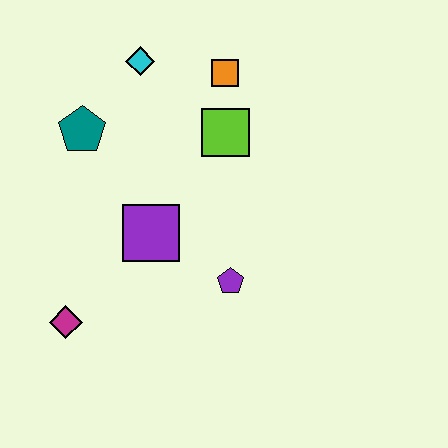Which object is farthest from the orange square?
The magenta diamond is farthest from the orange square.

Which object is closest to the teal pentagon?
The cyan diamond is closest to the teal pentagon.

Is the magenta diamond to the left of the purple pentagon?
Yes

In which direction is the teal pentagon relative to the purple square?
The teal pentagon is above the purple square.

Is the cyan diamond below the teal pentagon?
No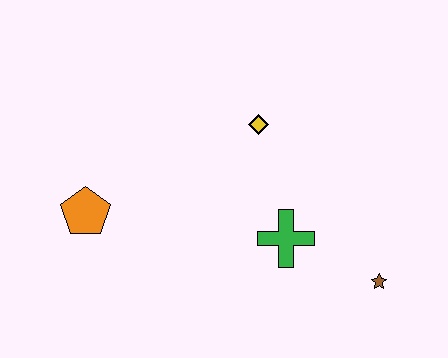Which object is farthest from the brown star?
The orange pentagon is farthest from the brown star.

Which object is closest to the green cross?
The brown star is closest to the green cross.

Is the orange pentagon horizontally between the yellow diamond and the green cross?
No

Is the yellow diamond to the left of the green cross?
Yes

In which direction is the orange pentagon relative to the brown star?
The orange pentagon is to the left of the brown star.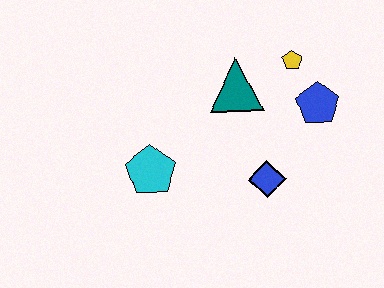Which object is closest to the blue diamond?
The blue pentagon is closest to the blue diamond.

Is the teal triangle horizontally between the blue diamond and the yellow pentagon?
No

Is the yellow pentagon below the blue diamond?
No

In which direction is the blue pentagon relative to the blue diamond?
The blue pentagon is above the blue diamond.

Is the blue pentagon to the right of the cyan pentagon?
Yes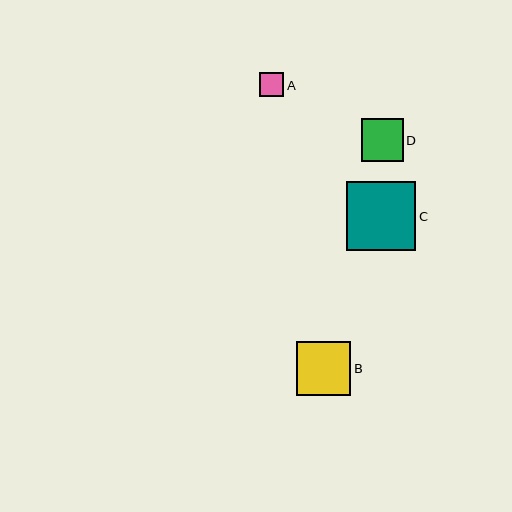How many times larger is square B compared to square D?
Square B is approximately 1.3 times the size of square D.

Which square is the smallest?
Square A is the smallest with a size of approximately 24 pixels.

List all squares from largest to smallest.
From largest to smallest: C, B, D, A.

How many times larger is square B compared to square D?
Square B is approximately 1.3 times the size of square D.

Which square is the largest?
Square C is the largest with a size of approximately 69 pixels.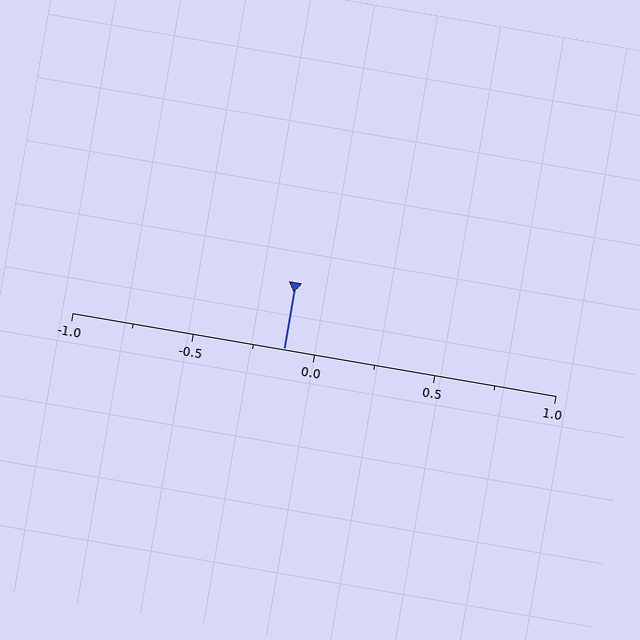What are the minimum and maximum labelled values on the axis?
The axis runs from -1.0 to 1.0.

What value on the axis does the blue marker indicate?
The marker indicates approximately -0.12.